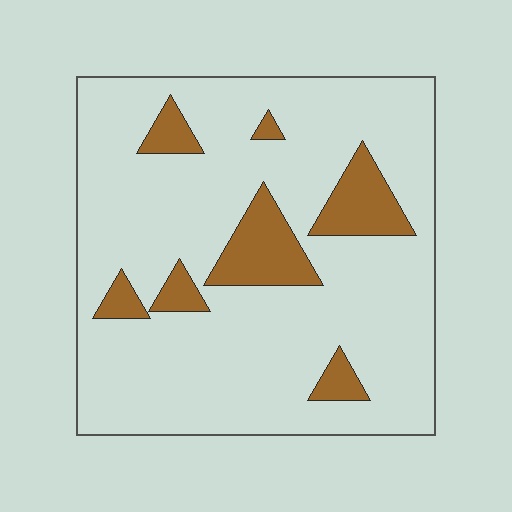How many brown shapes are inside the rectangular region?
7.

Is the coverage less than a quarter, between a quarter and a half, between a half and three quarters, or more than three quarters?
Less than a quarter.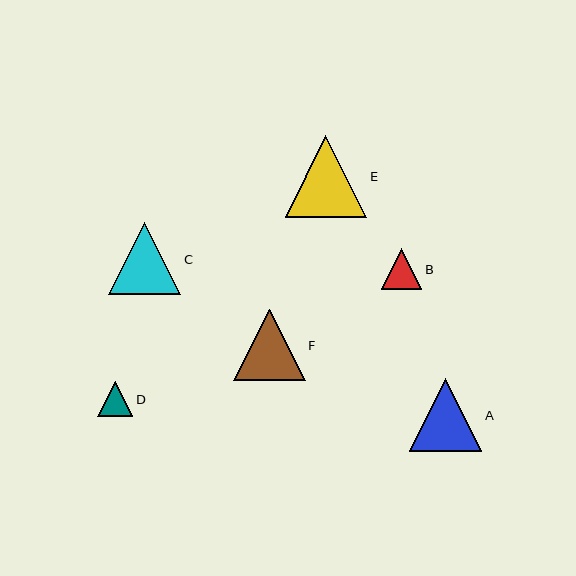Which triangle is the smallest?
Triangle D is the smallest with a size of approximately 35 pixels.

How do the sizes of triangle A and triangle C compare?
Triangle A and triangle C are approximately the same size.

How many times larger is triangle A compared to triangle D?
Triangle A is approximately 2.1 times the size of triangle D.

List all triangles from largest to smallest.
From largest to smallest: E, A, C, F, B, D.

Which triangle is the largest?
Triangle E is the largest with a size of approximately 81 pixels.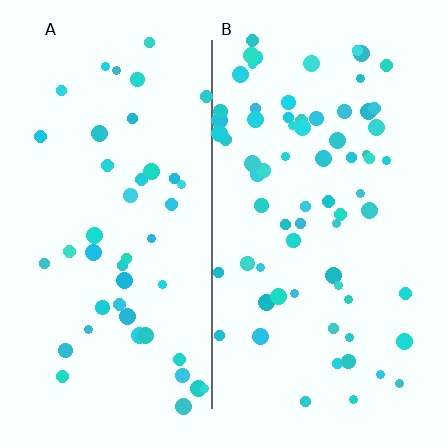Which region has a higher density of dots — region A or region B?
B (the right).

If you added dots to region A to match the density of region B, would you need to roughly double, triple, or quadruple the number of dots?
Approximately double.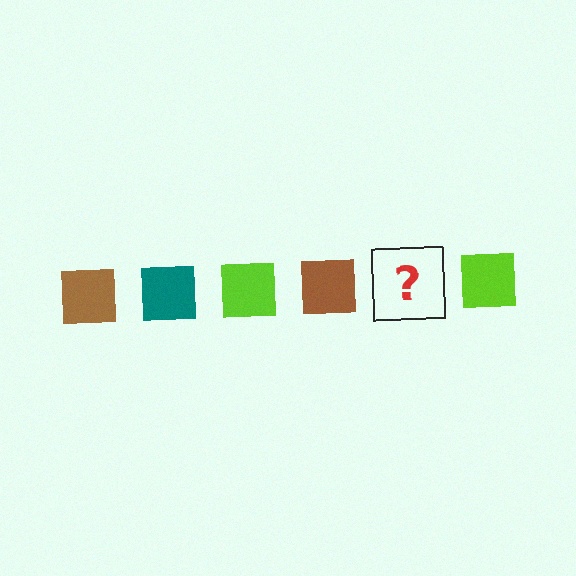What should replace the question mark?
The question mark should be replaced with a teal square.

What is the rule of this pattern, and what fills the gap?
The rule is that the pattern cycles through brown, teal, lime squares. The gap should be filled with a teal square.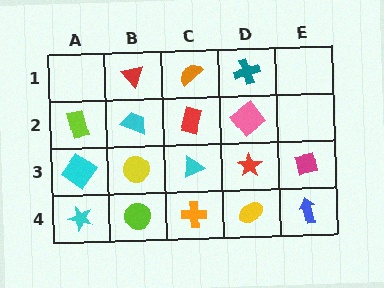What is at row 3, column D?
A red star.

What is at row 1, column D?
A teal cross.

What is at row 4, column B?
A lime circle.